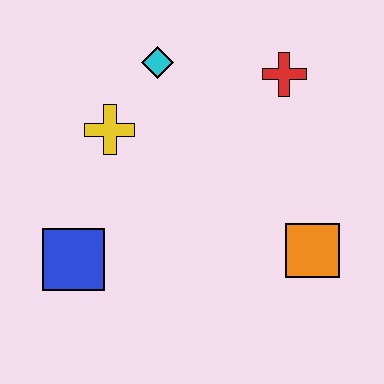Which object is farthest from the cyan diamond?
The orange square is farthest from the cyan diamond.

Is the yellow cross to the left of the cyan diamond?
Yes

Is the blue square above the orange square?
No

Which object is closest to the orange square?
The red cross is closest to the orange square.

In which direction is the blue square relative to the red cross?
The blue square is to the left of the red cross.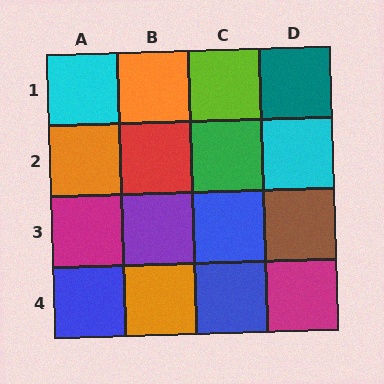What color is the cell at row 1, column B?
Orange.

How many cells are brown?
1 cell is brown.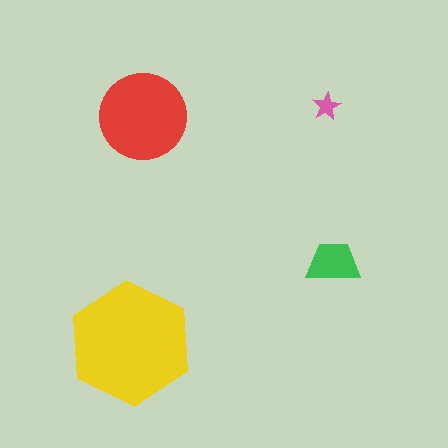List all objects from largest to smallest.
The yellow hexagon, the red circle, the green trapezoid, the pink star.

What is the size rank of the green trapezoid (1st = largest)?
3rd.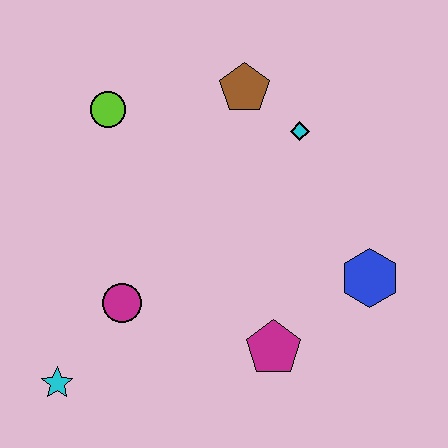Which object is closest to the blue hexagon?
The magenta pentagon is closest to the blue hexagon.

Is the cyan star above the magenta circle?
No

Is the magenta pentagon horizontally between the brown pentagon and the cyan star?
No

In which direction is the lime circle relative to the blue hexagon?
The lime circle is to the left of the blue hexagon.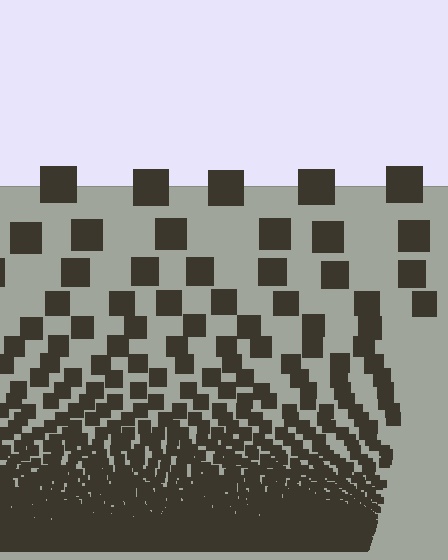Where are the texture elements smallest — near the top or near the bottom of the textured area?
Near the bottom.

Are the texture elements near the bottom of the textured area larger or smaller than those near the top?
Smaller. The gradient is inverted — elements near the bottom are smaller and denser.